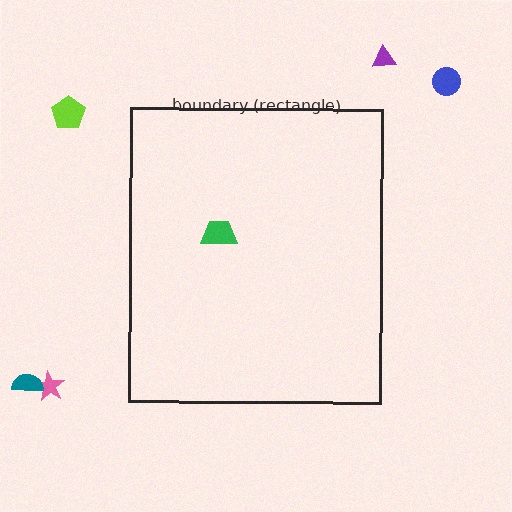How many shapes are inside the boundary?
1 inside, 5 outside.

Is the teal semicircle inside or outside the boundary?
Outside.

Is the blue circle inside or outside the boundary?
Outside.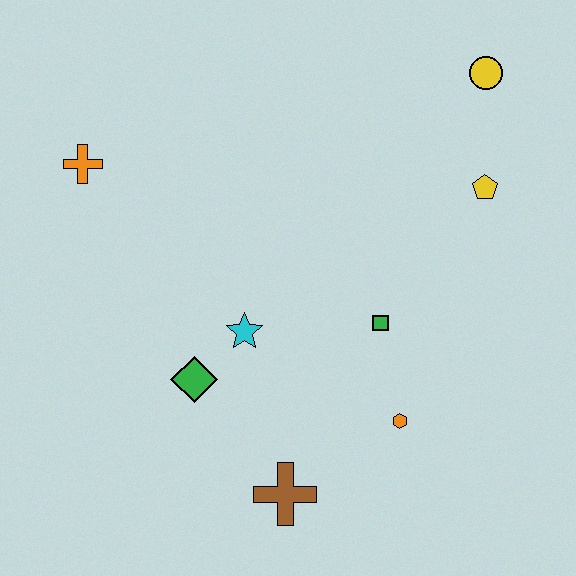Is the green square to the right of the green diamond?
Yes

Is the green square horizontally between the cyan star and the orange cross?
No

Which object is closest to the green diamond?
The cyan star is closest to the green diamond.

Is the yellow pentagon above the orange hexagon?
Yes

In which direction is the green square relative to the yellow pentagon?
The green square is below the yellow pentagon.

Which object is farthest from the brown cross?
The yellow circle is farthest from the brown cross.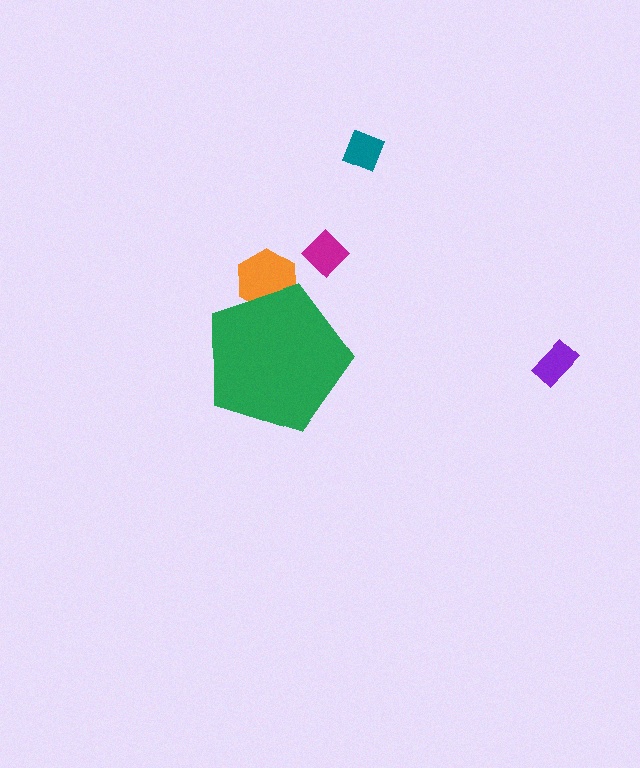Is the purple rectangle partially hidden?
No, the purple rectangle is fully visible.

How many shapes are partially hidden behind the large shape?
1 shape is partially hidden.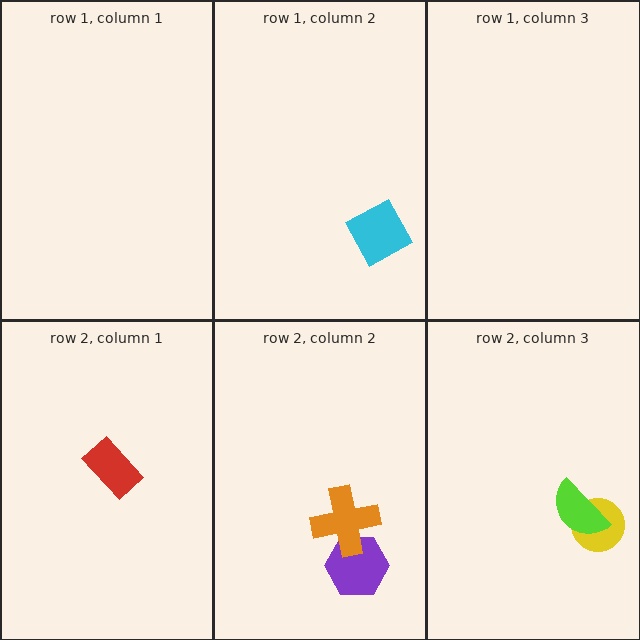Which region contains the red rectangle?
The row 2, column 1 region.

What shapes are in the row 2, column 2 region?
The purple hexagon, the orange cross.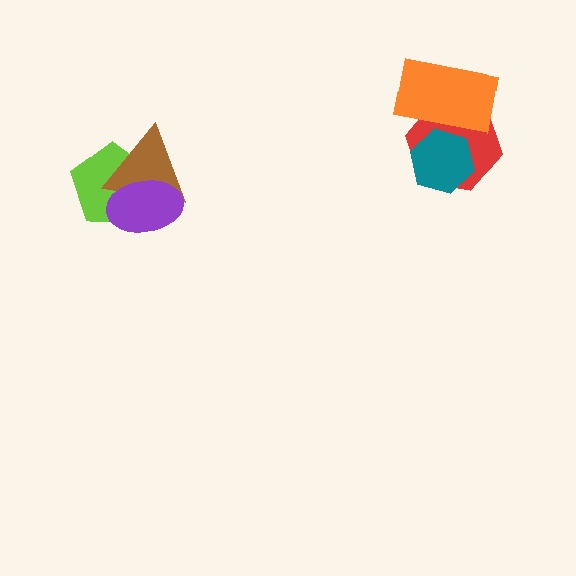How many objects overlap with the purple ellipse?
2 objects overlap with the purple ellipse.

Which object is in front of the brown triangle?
The purple ellipse is in front of the brown triangle.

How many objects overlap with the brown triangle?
2 objects overlap with the brown triangle.